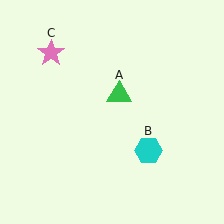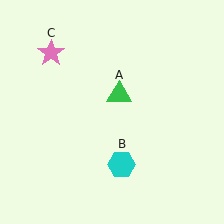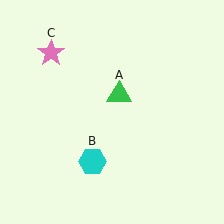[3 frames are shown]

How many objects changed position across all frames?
1 object changed position: cyan hexagon (object B).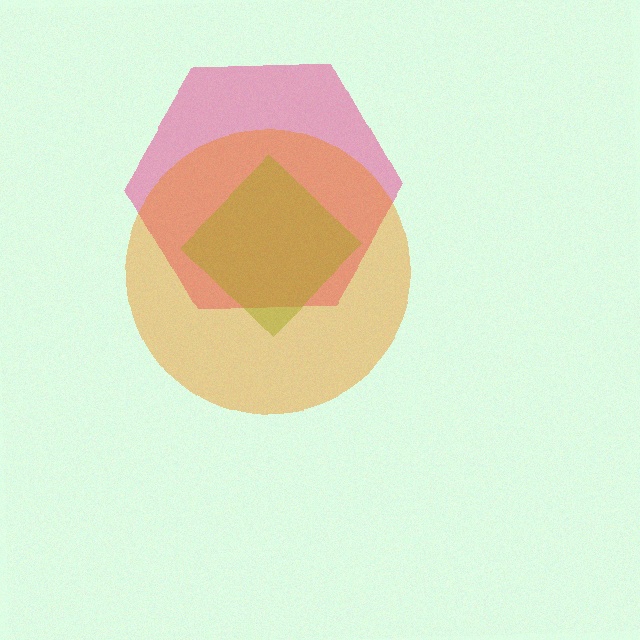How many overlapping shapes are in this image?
There are 3 overlapping shapes in the image.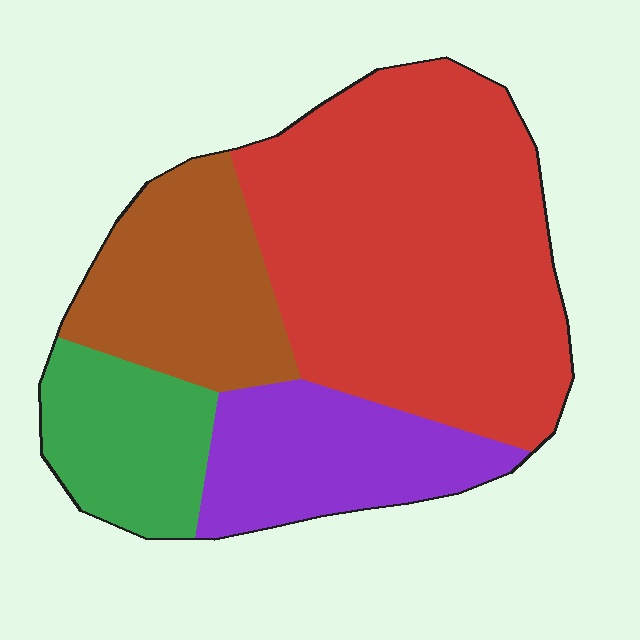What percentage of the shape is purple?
Purple covers 17% of the shape.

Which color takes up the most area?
Red, at roughly 50%.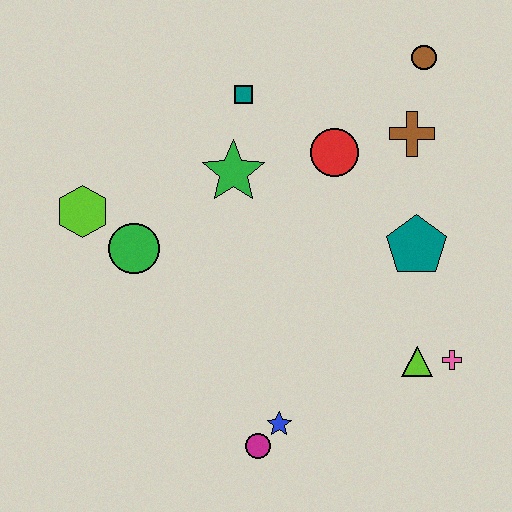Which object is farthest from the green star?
The pink cross is farthest from the green star.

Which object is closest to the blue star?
The magenta circle is closest to the blue star.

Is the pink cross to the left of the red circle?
No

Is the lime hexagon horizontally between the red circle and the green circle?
No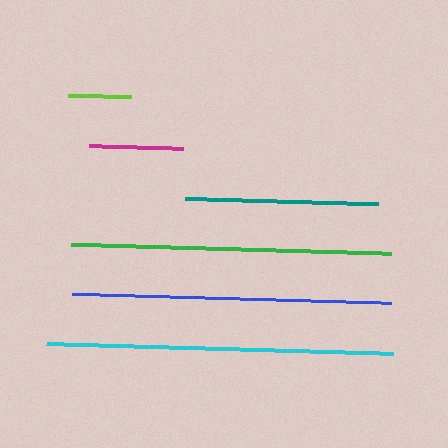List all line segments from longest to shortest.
From longest to shortest: cyan, green, blue, teal, magenta, lime.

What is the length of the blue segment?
The blue segment is approximately 319 pixels long.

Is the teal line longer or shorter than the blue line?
The blue line is longer than the teal line.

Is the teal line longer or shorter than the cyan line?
The cyan line is longer than the teal line.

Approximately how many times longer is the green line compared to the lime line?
The green line is approximately 5.0 times the length of the lime line.